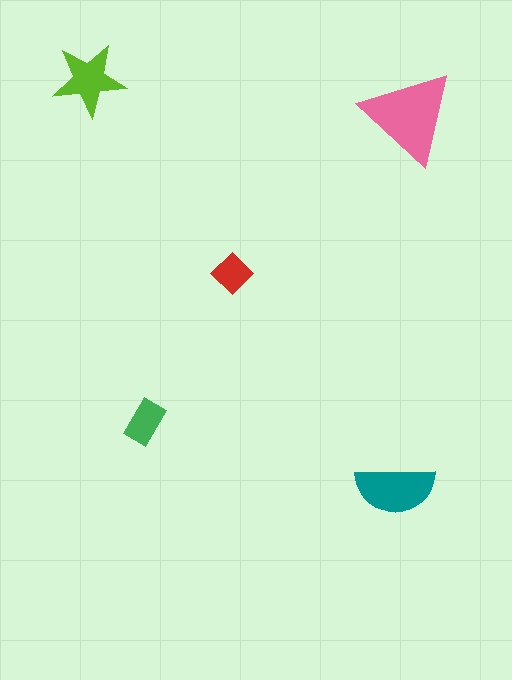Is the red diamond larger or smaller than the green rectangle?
Smaller.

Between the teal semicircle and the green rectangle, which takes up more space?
The teal semicircle.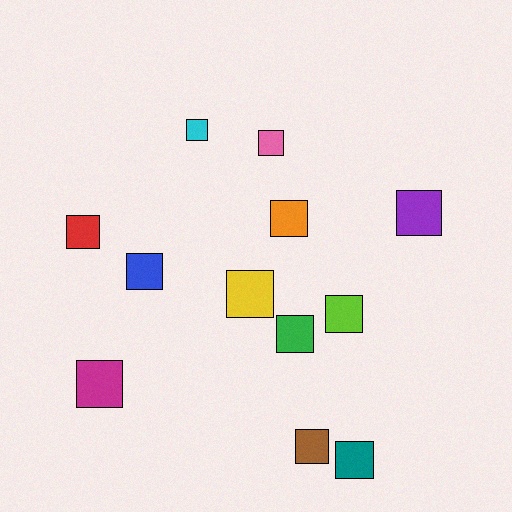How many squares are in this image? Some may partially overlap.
There are 12 squares.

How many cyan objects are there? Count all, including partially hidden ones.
There is 1 cyan object.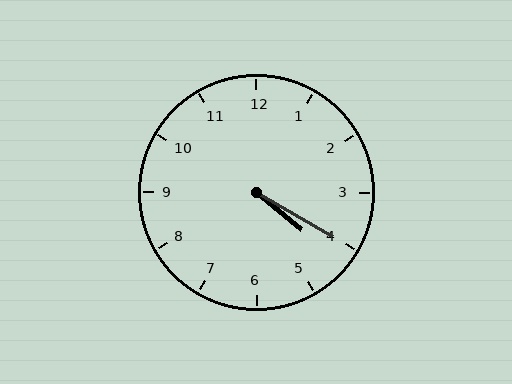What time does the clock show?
4:20.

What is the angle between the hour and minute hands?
Approximately 10 degrees.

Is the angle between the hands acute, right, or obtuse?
It is acute.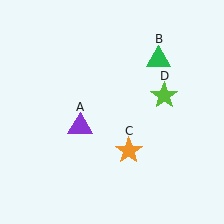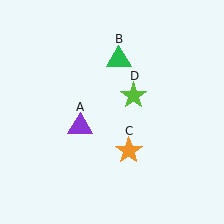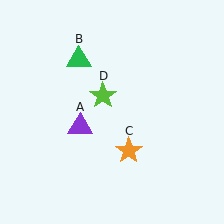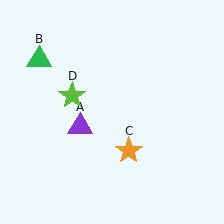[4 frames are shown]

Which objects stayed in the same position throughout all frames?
Purple triangle (object A) and orange star (object C) remained stationary.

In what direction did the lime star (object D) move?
The lime star (object D) moved left.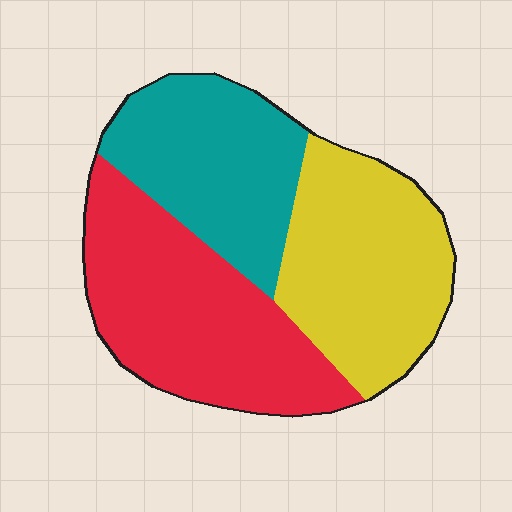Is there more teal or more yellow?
Yellow.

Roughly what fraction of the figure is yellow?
Yellow covers about 35% of the figure.